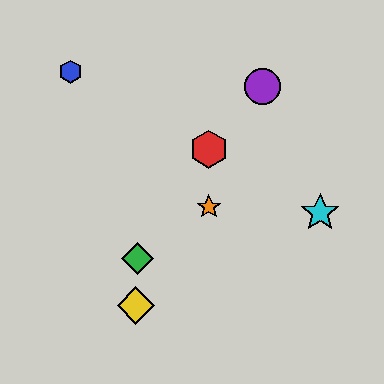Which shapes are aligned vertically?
The red hexagon, the orange star are aligned vertically.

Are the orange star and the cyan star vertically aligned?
No, the orange star is at x≈209 and the cyan star is at x≈320.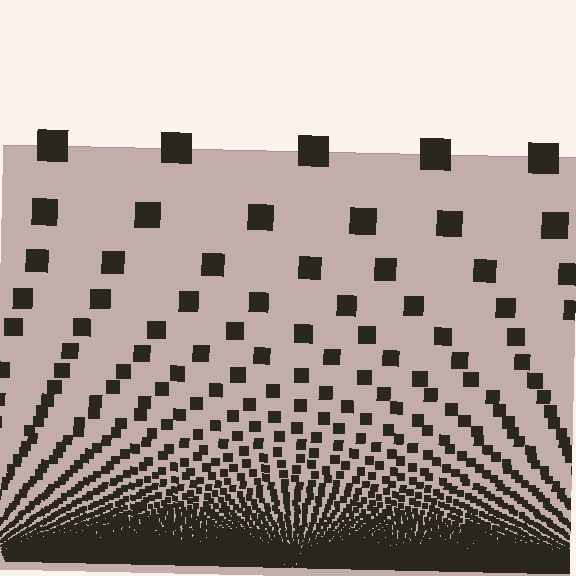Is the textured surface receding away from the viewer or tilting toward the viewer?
The surface appears to tilt toward the viewer. Texture elements get larger and sparser toward the top.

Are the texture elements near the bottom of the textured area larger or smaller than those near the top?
Smaller. The gradient is inverted — elements near the bottom are smaller and denser.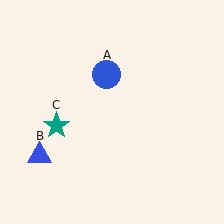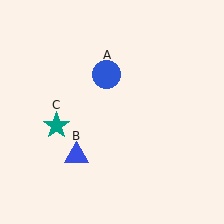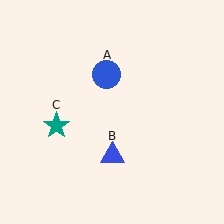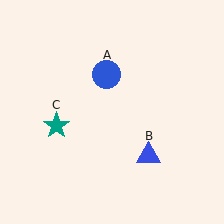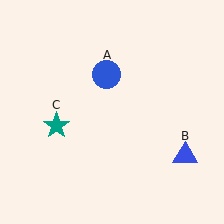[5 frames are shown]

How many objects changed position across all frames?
1 object changed position: blue triangle (object B).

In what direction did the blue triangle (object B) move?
The blue triangle (object B) moved right.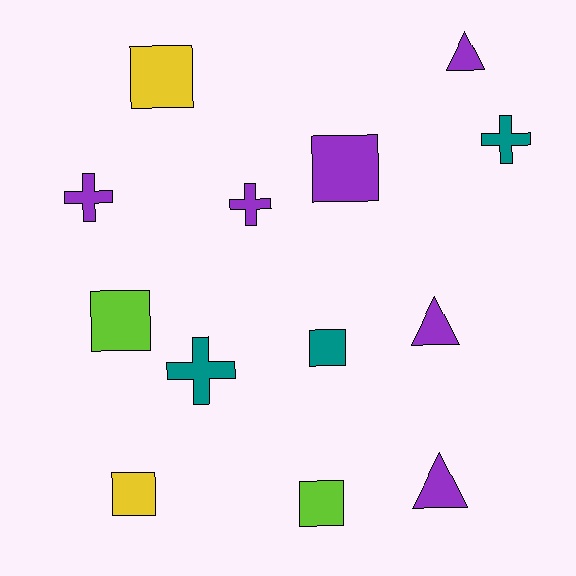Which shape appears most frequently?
Square, with 6 objects.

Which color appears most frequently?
Purple, with 6 objects.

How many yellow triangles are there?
There are no yellow triangles.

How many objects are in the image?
There are 13 objects.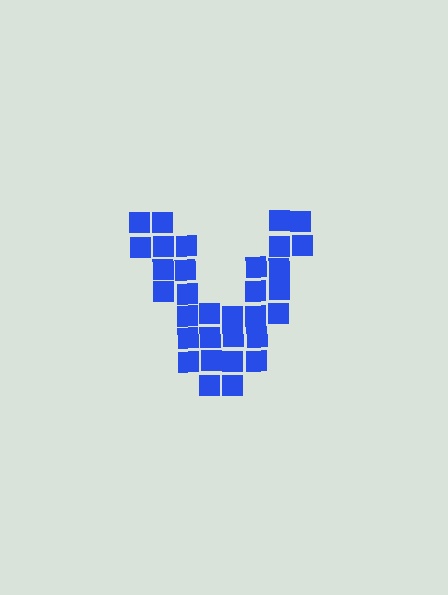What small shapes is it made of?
It is made of small squares.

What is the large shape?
The large shape is the letter V.